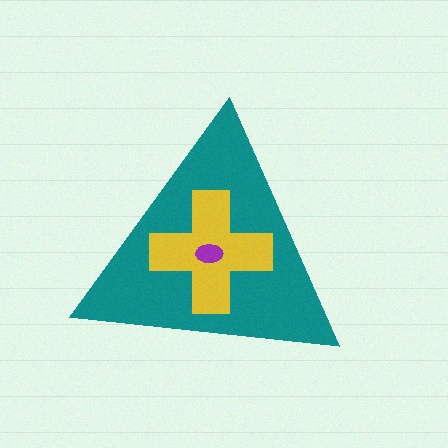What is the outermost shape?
The teal triangle.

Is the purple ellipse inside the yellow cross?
Yes.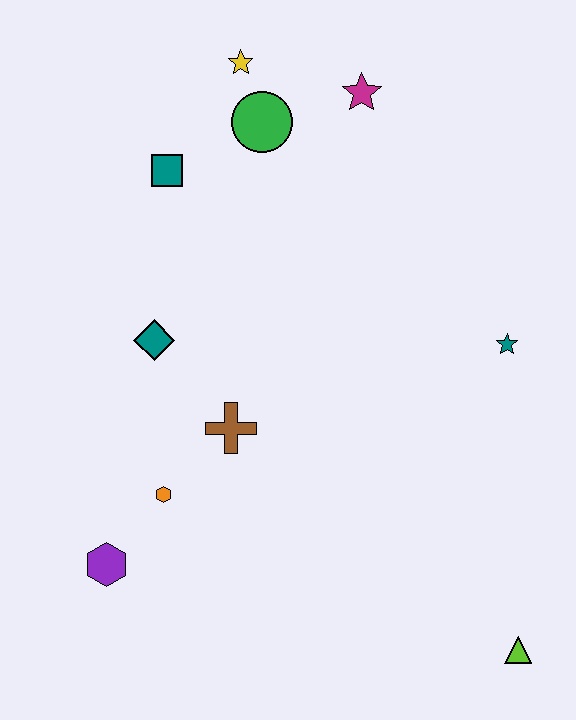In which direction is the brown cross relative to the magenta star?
The brown cross is below the magenta star.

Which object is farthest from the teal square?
The lime triangle is farthest from the teal square.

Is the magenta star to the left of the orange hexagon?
No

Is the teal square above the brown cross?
Yes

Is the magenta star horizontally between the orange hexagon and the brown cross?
No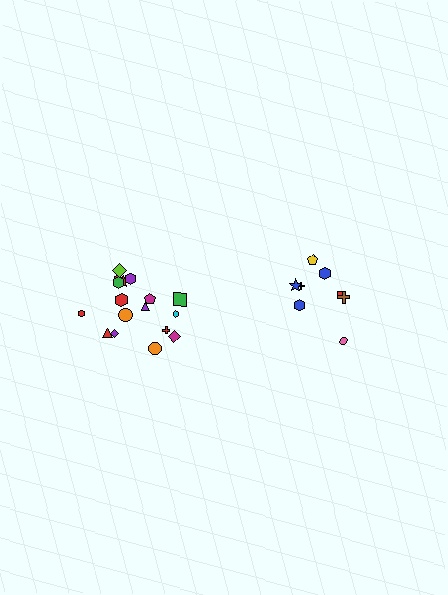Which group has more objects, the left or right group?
The left group.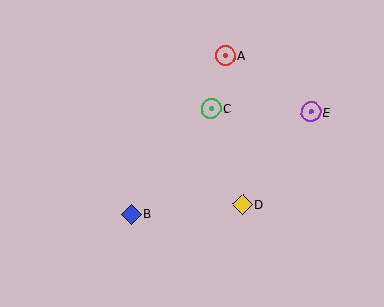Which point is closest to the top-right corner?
Point E is closest to the top-right corner.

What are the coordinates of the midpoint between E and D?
The midpoint between E and D is at (277, 158).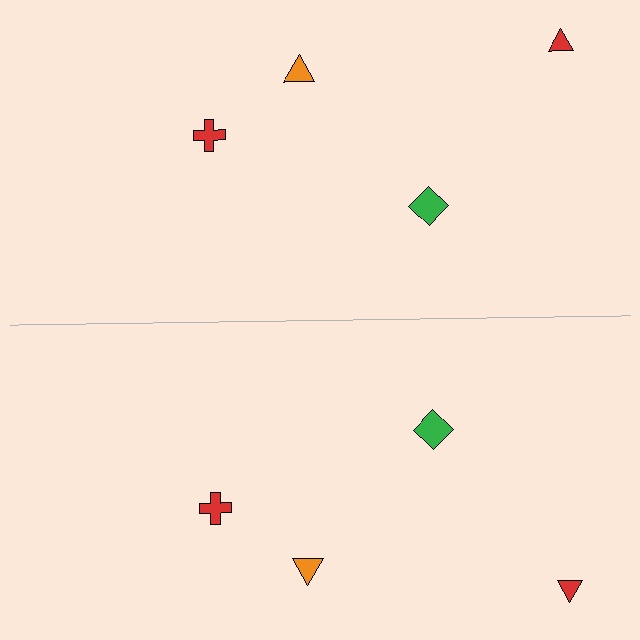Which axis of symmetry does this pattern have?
The pattern has a horizontal axis of symmetry running through the center of the image.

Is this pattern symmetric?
Yes, this pattern has bilateral (reflection) symmetry.